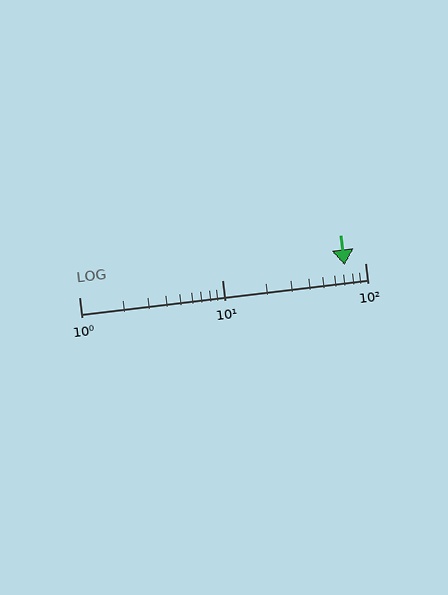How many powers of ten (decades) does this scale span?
The scale spans 2 decades, from 1 to 100.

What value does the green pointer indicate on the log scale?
The pointer indicates approximately 72.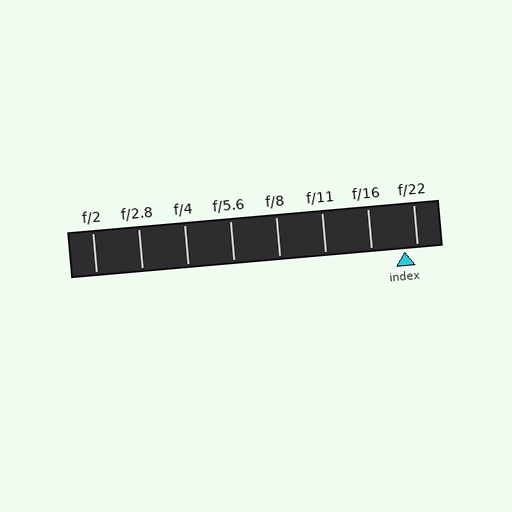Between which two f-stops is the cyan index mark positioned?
The index mark is between f/16 and f/22.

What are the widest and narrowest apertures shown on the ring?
The widest aperture shown is f/2 and the narrowest is f/22.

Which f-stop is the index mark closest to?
The index mark is closest to f/22.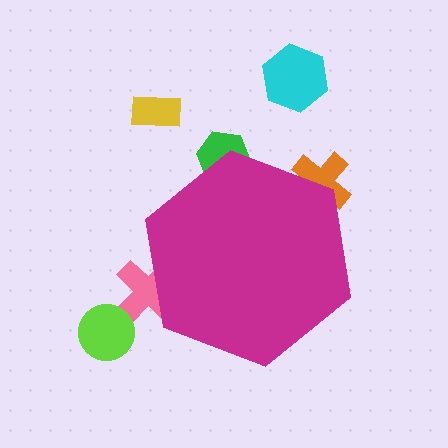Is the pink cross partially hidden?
Yes, the pink cross is partially hidden behind the magenta hexagon.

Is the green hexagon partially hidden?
Yes, the green hexagon is partially hidden behind the magenta hexagon.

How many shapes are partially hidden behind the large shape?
3 shapes are partially hidden.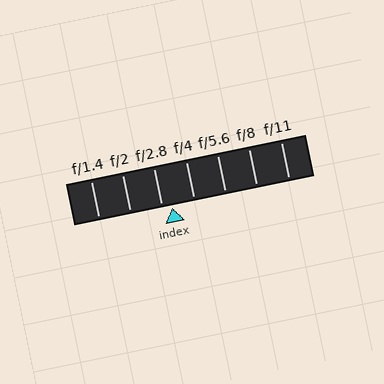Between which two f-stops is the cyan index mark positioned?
The index mark is between f/2.8 and f/4.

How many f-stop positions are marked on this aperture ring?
There are 7 f-stop positions marked.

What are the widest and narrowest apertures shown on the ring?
The widest aperture shown is f/1.4 and the narrowest is f/11.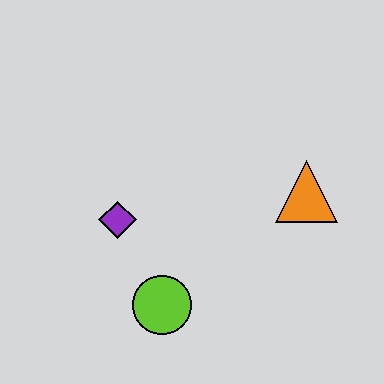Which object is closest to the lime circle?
The purple diamond is closest to the lime circle.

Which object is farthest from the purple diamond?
The orange triangle is farthest from the purple diamond.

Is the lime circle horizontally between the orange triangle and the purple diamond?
Yes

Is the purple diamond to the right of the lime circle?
No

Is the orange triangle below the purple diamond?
No